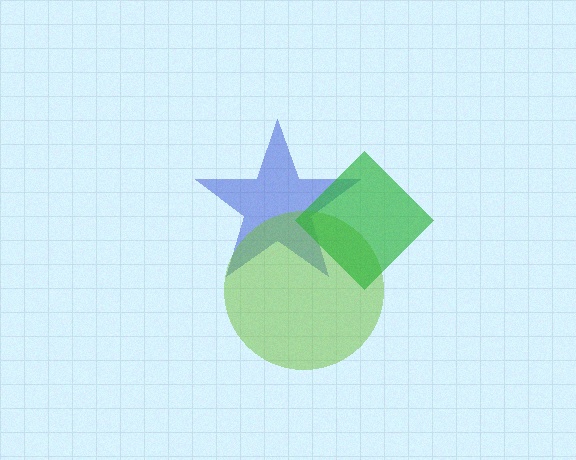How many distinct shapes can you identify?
There are 3 distinct shapes: a blue star, a lime circle, a green diamond.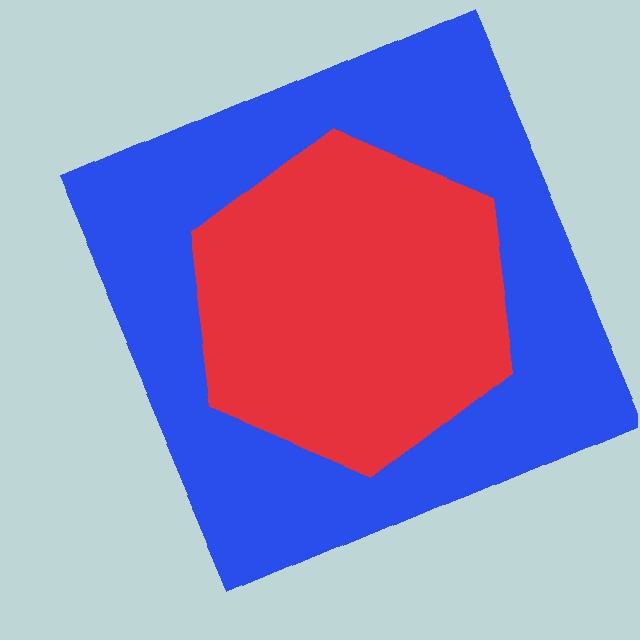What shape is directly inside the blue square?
The red hexagon.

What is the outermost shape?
The blue square.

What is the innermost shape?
The red hexagon.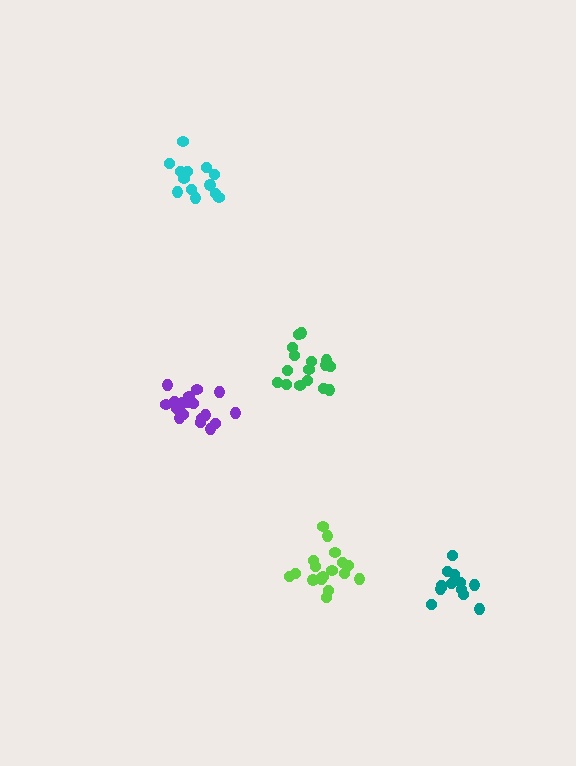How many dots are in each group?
Group 1: 19 dots, Group 2: 17 dots, Group 3: 13 dots, Group 4: 16 dots, Group 5: 13 dots (78 total).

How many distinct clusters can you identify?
There are 5 distinct clusters.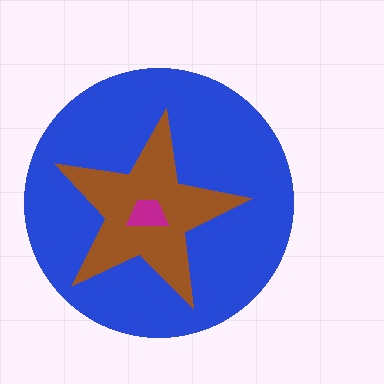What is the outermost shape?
The blue circle.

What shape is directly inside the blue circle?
The brown star.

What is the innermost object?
The magenta trapezoid.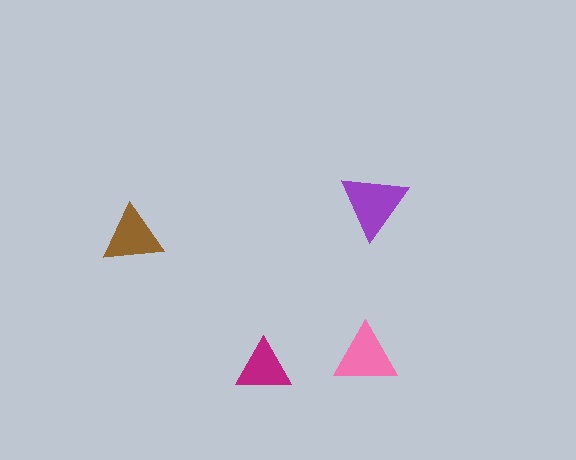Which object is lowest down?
The magenta triangle is bottommost.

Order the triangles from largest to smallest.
the purple one, the pink one, the brown one, the magenta one.